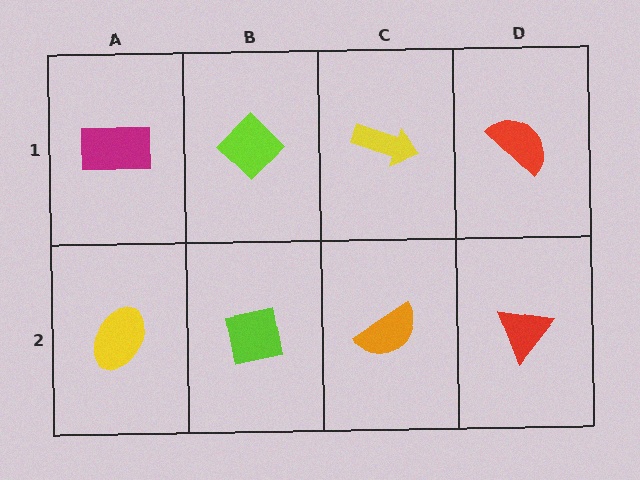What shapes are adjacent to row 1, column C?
An orange semicircle (row 2, column C), a lime diamond (row 1, column B), a red semicircle (row 1, column D).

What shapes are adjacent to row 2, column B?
A lime diamond (row 1, column B), a yellow ellipse (row 2, column A), an orange semicircle (row 2, column C).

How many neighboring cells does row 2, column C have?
3.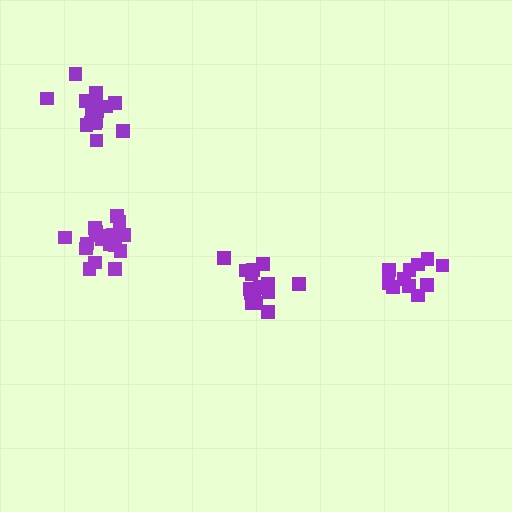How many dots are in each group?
Group 1: 11 dots, Group 2: 17 dots, Group 3: 15 dots, Group 4: 17 dots (60 total).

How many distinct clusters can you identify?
There are 4 distinct clusters.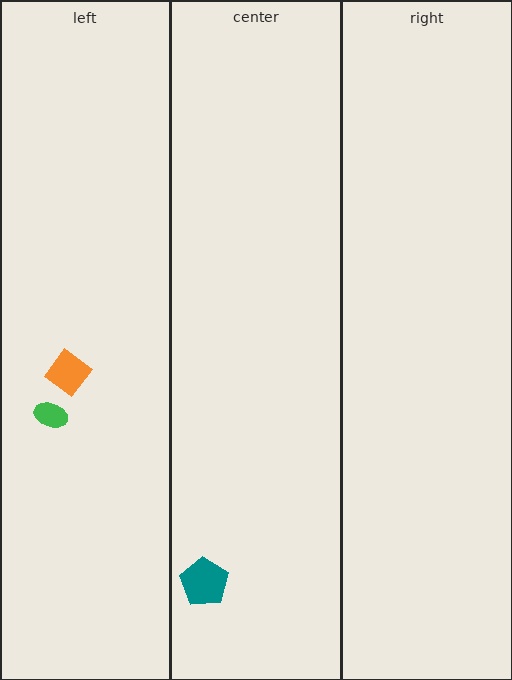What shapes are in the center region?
The teal pentagon.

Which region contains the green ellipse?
The left region.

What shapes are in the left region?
The orange diamond, the green ellipse.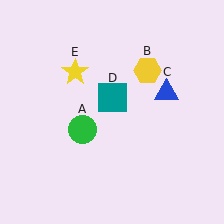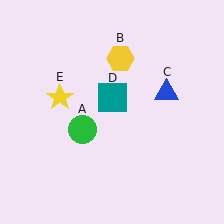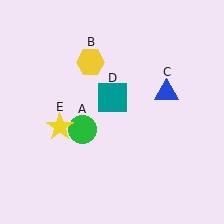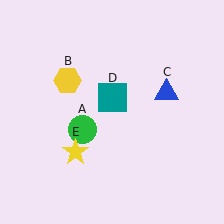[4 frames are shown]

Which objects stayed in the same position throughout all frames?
Green circle (object A) and blue triangle (object C) and teal square (object D) remained stationary.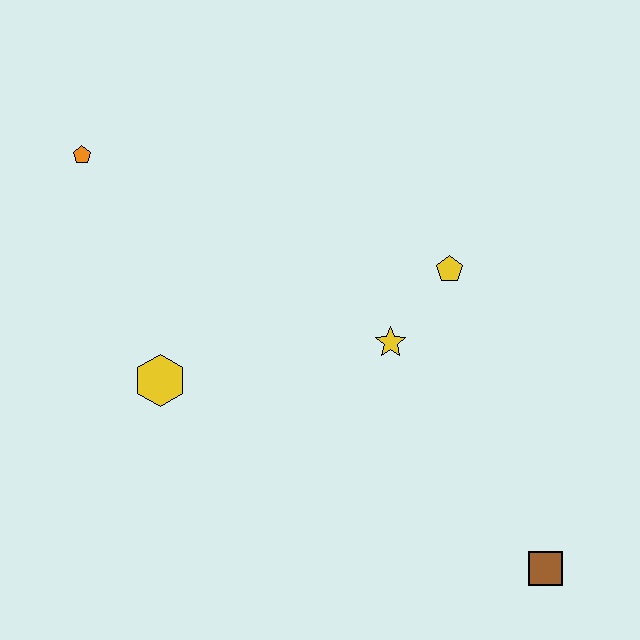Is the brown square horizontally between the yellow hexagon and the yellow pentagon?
No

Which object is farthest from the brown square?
The orange pentagon is farthest from the brown square.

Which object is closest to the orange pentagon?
The yellow hexagon is closest to the orange pentagon.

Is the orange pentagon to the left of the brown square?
Yes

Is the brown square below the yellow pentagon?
Yes